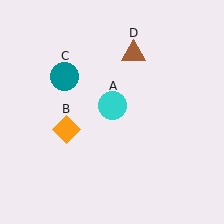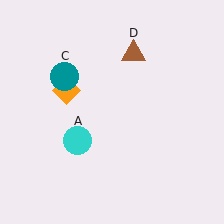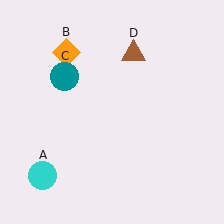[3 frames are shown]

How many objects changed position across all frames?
2 objects changed position: cyan circle (object A), orange diamond (object B).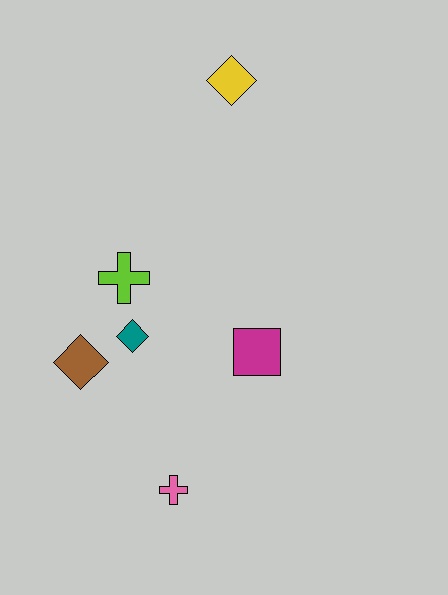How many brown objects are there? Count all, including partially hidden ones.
There is 1 brown object.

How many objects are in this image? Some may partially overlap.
There are 6 objects.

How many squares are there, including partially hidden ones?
There is 1 square.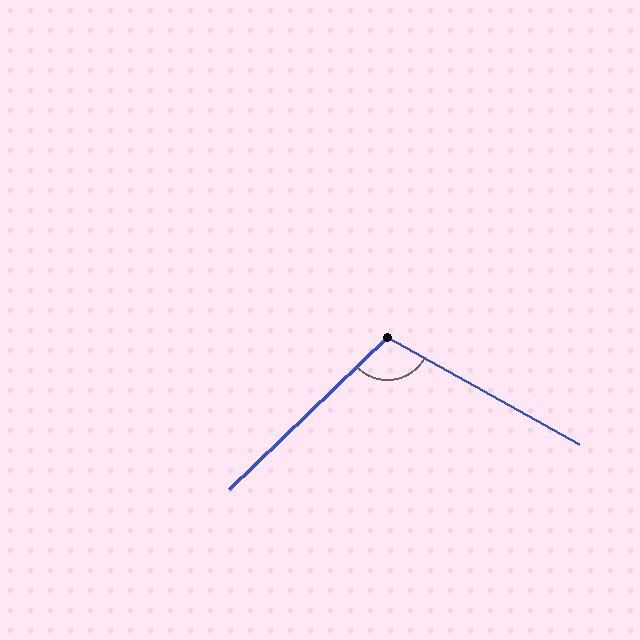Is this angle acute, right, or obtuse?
It is obtuse.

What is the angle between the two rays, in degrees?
Approximately 107 degrees.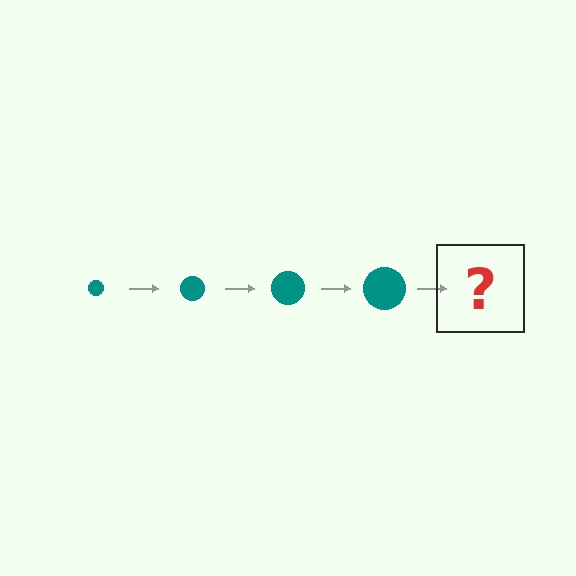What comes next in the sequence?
The next element should be a teal circle, larger than the previous one.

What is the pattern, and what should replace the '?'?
The pattern is that the circle gets progressively larger each step. The '?' should be a teal circle, larger than the previous one.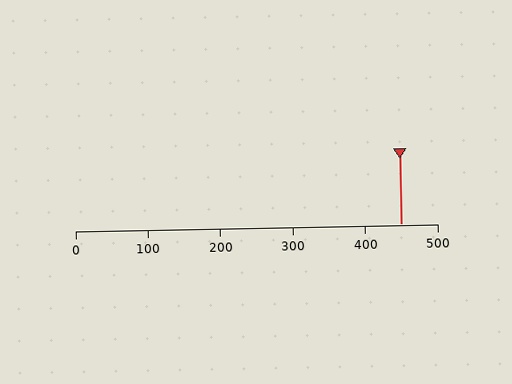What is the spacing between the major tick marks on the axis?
The major ticks are spaced 100 apart.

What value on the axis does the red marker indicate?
The marker indicates approximately 450.